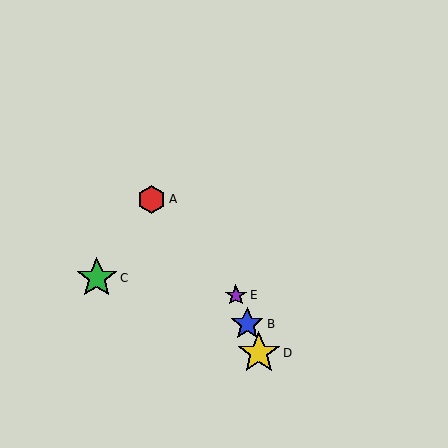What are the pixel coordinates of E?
Object E is at (236, 295).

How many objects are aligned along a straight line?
3 objects (B, D, E) are aligned along a straight line.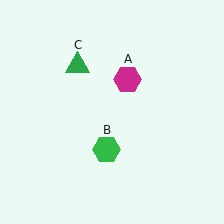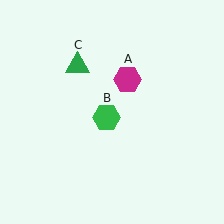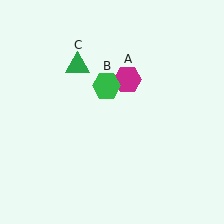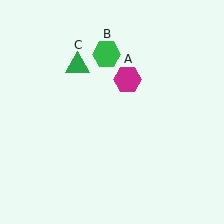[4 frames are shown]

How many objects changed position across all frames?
1 object changed position: green hexagon (object B).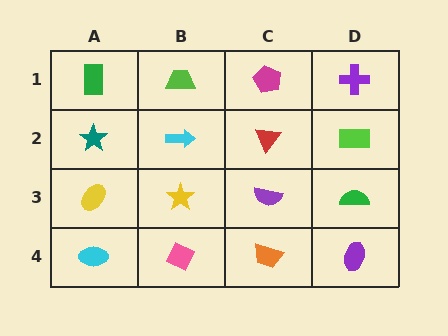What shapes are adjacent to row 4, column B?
A yellow star (row 3, column B), a cyan ellipse (row 4, column A), an orange trapezoid (row 4, column C).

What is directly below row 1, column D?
A lime rectangle.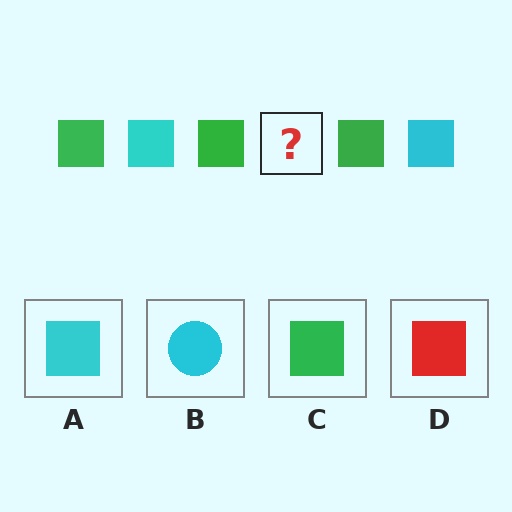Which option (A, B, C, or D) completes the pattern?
A.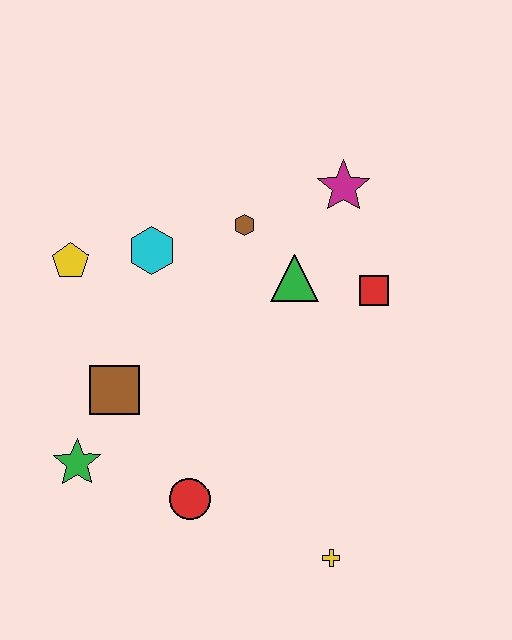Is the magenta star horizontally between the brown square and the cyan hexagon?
No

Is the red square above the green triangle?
No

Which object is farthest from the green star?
The magenta star is farthest from the green star.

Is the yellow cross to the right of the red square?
No